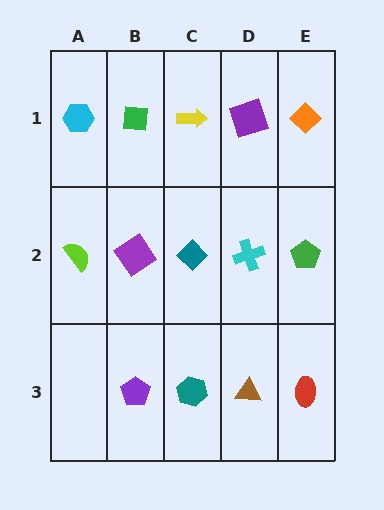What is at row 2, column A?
A lime semicircle.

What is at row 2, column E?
A green pentagon.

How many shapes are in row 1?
5 shapes.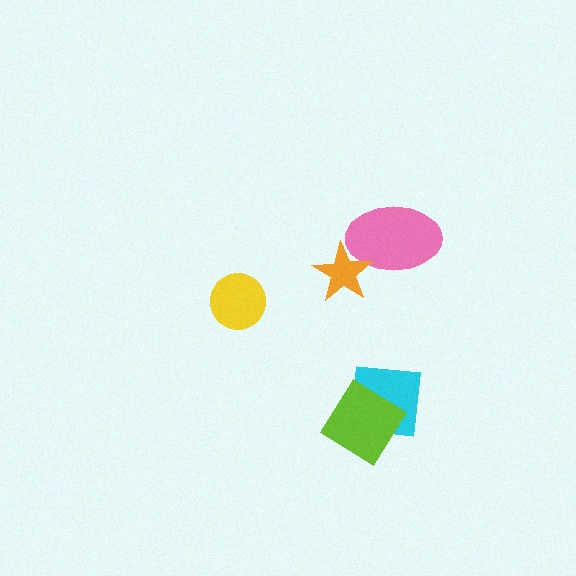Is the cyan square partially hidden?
Yes, it is partially covered by another shape.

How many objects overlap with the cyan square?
1 object overlaps with the cyan square.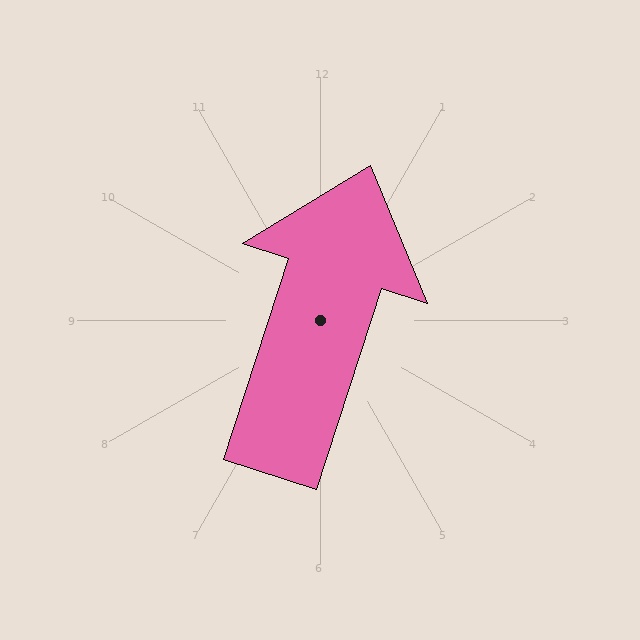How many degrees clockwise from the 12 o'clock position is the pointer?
Approximately 18 degrees.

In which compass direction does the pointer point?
North.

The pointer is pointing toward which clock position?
Roughly 1 o'clock.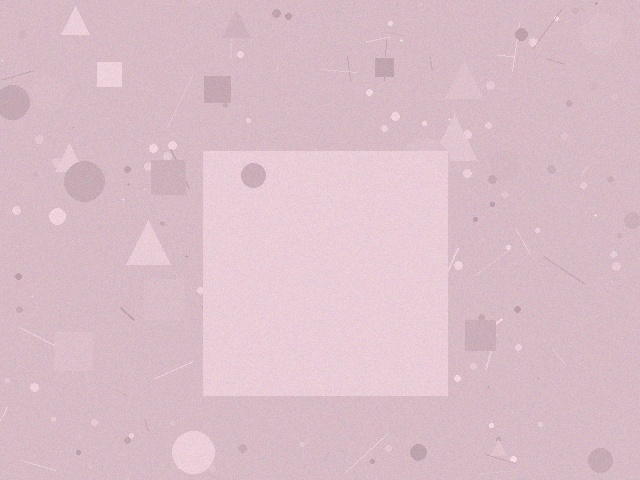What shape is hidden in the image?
A square is hidden in the image.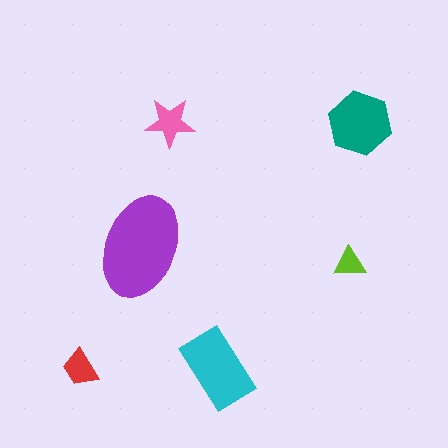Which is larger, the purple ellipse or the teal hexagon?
The purple ellipse.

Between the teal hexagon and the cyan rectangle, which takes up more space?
The cyan rectangle.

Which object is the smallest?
The lime triangle.